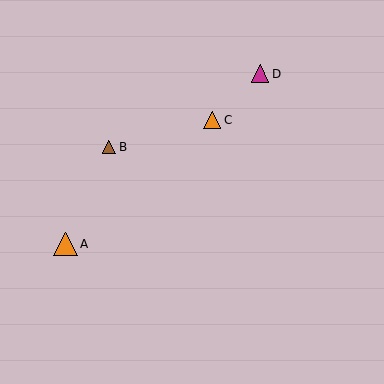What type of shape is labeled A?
Shape A is an orange triangle.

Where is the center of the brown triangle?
The center of the brown triangle is at (109, 147).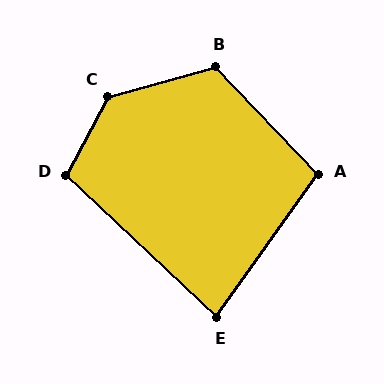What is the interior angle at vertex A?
Approximately 101 degrees (obtuse).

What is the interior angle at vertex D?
Approximately 105 degrees (obtuse).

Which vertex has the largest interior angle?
C, at approximately 134 degrees.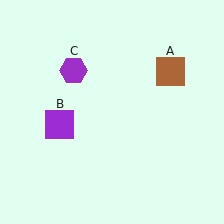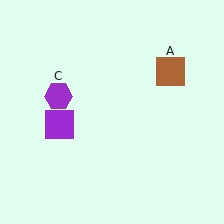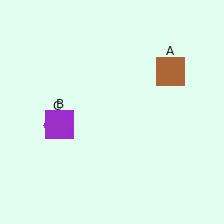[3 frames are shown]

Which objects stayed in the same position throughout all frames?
Brown square (object A) and purple square (object B) remained stationary.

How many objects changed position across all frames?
1 object changed position: purple hexagon (object C).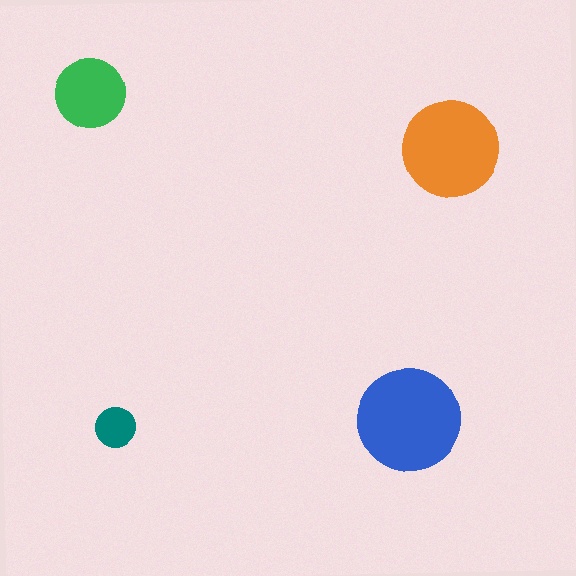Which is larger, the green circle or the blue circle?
The blue one.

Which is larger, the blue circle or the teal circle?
The blue one.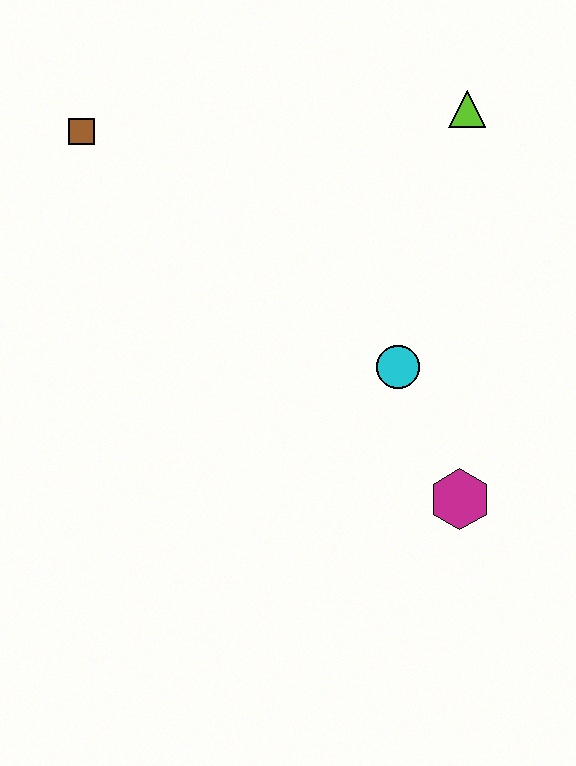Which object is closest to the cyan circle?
The magenta hexagon is closest to the cyan circle.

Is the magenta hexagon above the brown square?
No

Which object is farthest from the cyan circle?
The brown square is farthest from the cyan circle.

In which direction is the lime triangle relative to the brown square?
The lime triangle is to the right of the brown square.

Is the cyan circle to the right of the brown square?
Yes